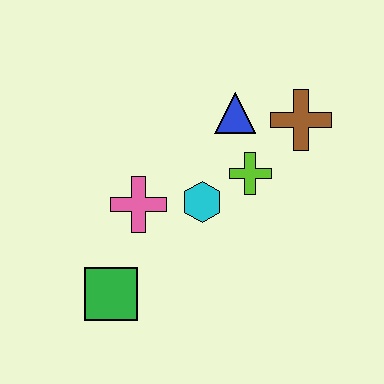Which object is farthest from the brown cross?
The green square is farthest from the brown cross.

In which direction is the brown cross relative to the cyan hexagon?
The brown cross is to the right of the cyan hexagon.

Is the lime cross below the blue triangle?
Yes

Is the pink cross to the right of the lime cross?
No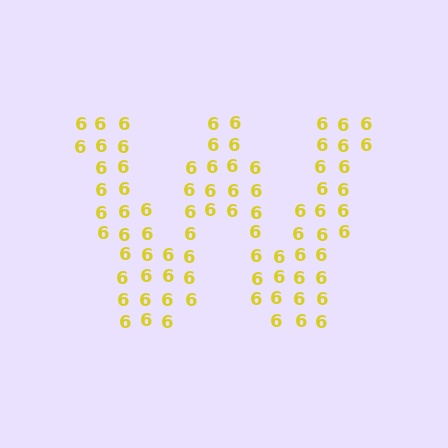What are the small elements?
The small elements are digit 6's.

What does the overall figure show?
The overall figure shows the letter W.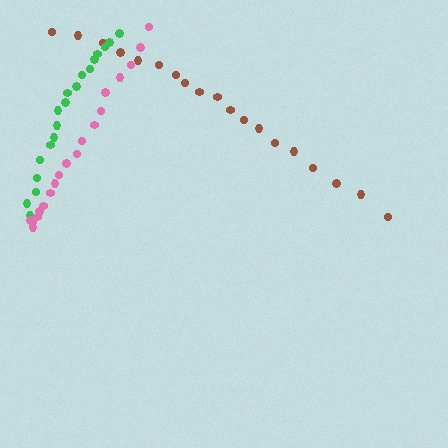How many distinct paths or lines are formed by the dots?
There are 3 distinct paths.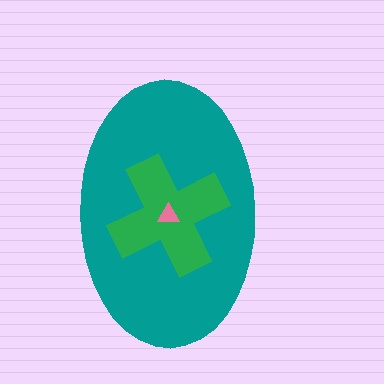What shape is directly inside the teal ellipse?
The green cross.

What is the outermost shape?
The teal ellipse.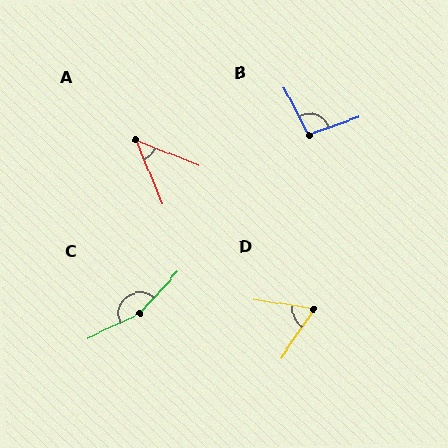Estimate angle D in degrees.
Approximately 65 degrees.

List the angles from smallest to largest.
A (46°), D (65°), B (98°), C (158°).